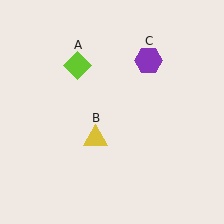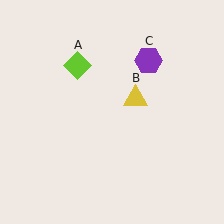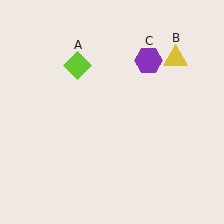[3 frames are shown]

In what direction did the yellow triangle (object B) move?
The yellow triangle (object B) moved up and to the right.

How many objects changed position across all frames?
1 object changed position: yellow triangle (object B).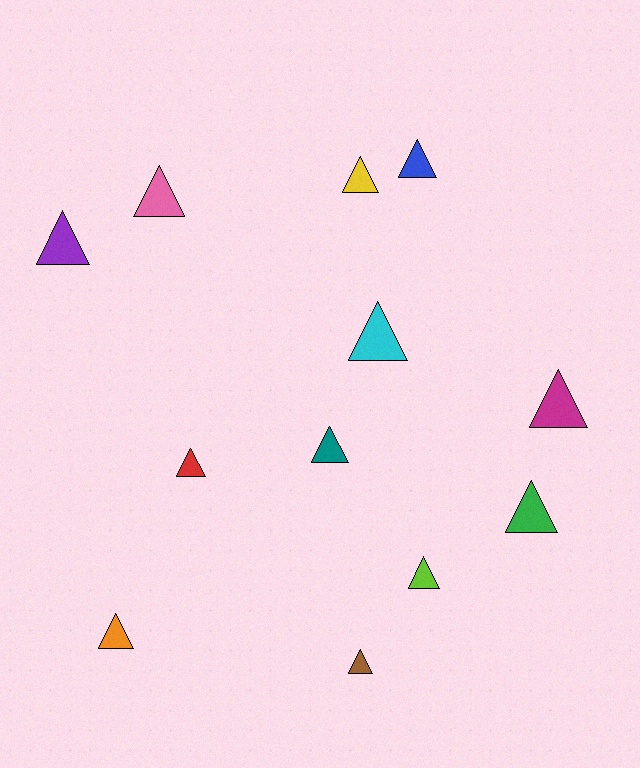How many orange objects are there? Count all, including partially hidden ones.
There is 1 orange object.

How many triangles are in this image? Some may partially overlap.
There are 12 triangles.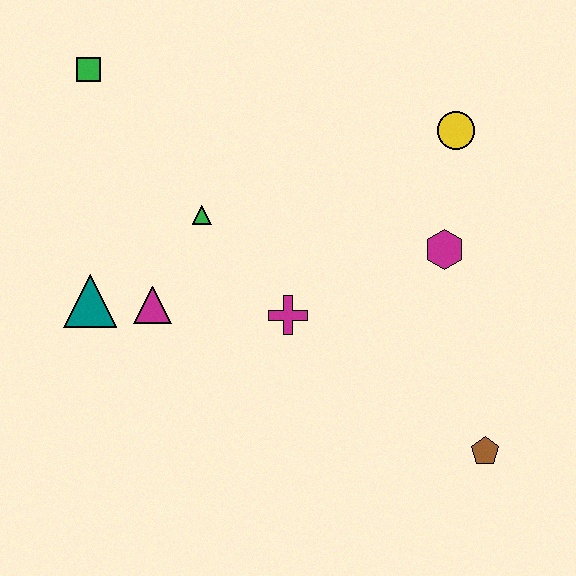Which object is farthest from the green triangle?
The brown pentagon is farthest from the green triangle.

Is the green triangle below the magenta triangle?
No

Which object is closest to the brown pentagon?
The magenta hexagon is closest to the brown pentagon.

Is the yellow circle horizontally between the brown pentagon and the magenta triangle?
Yes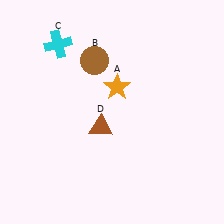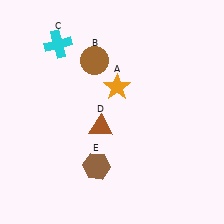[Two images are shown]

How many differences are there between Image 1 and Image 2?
There is 1 difference between the two images.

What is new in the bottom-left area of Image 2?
A brown hexagon (E) was added in the bottom-left area of Image 2.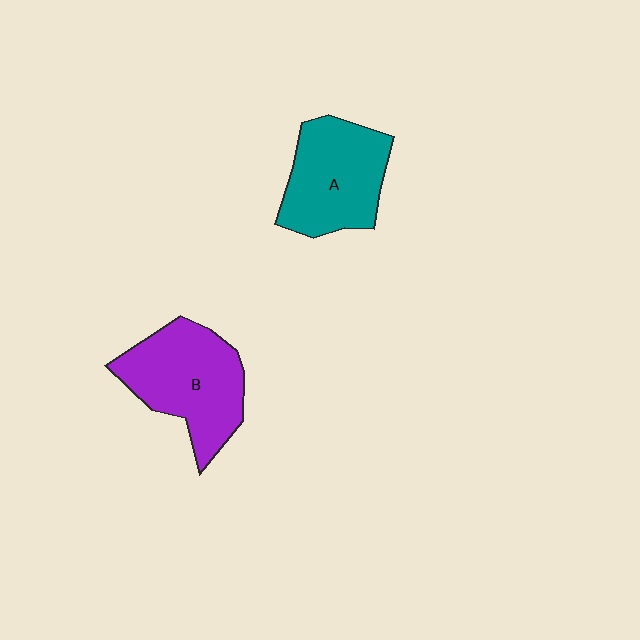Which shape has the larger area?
Shape B (purple).